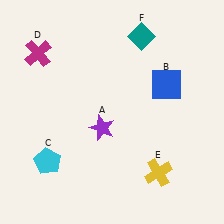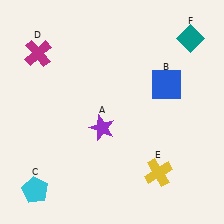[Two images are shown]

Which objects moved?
The objects that moved are: the cyan pentagon (C), the teal diamond (F).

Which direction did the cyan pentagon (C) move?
The cyan pentagon (C) moved down.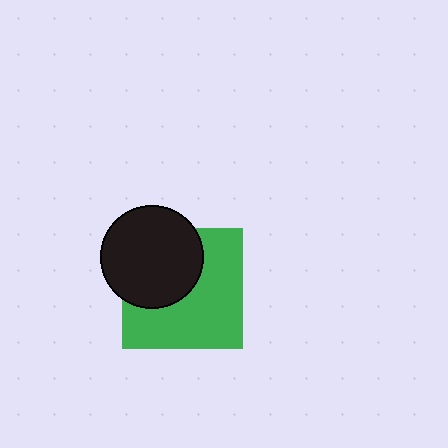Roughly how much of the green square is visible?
About half of it is visible (roughly 60%).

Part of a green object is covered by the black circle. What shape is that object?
It is a square.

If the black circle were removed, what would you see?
You would see the complete green square.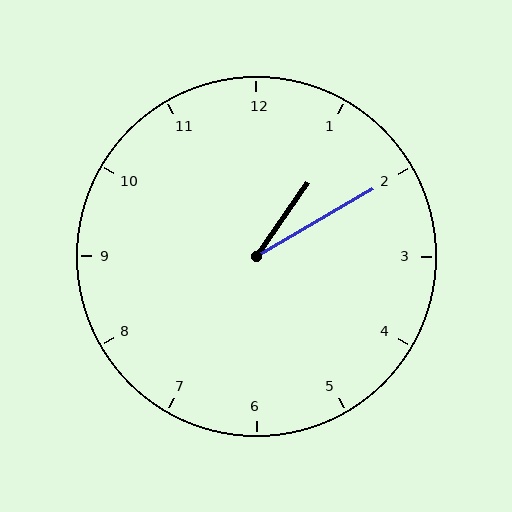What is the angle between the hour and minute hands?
Approximately 25 degrees.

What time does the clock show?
1:10.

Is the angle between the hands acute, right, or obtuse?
It is acute.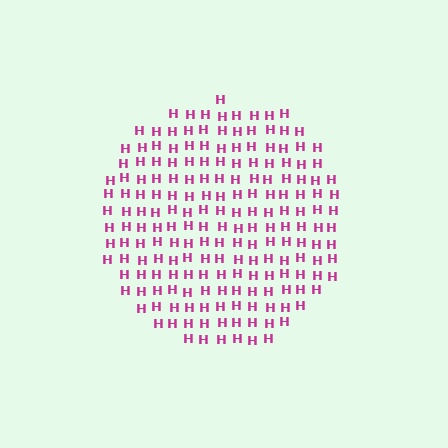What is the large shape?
The large shape is a circle.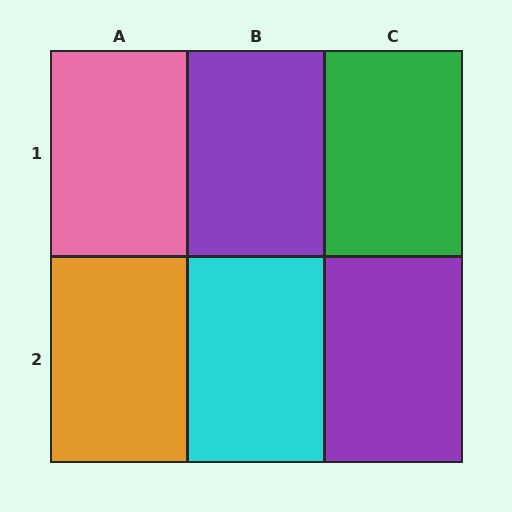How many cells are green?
1 cell is green.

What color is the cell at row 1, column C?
Green.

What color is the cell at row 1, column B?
Purple.